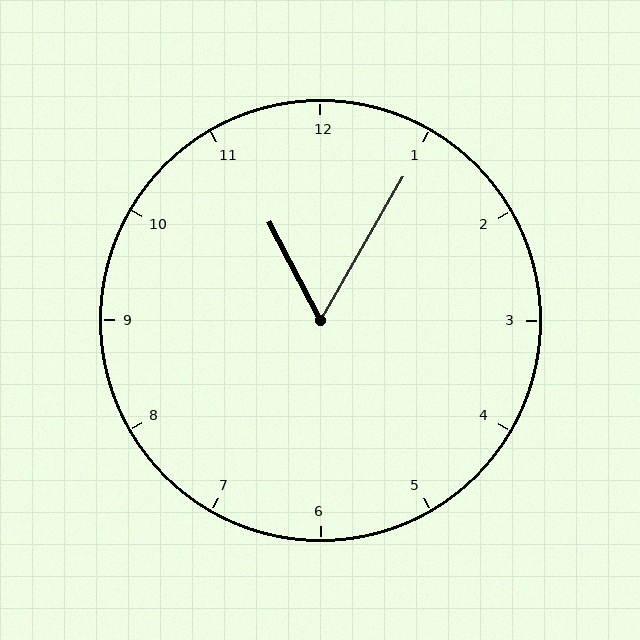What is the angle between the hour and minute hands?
Approximately 58 degrees.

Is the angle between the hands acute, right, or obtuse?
It is acute.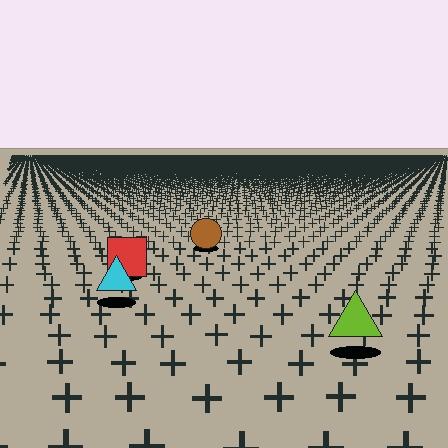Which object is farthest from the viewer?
The brown circle is farthest from the viewer. It appears smaller and the ground texture around it is denser.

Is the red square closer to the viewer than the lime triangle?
No. The lime triangle is closer — you can tell from the texture gradient: the ground texture is coarser near it.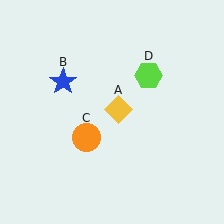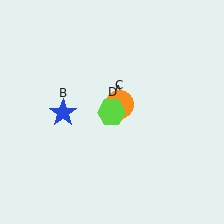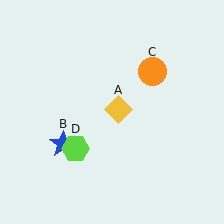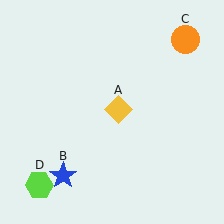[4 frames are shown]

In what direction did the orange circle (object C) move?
The orange circle (object C) moved up and to the right.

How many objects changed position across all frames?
3 objects changed position: blue star (object B), orange circle (object C), lime hexagon (object D).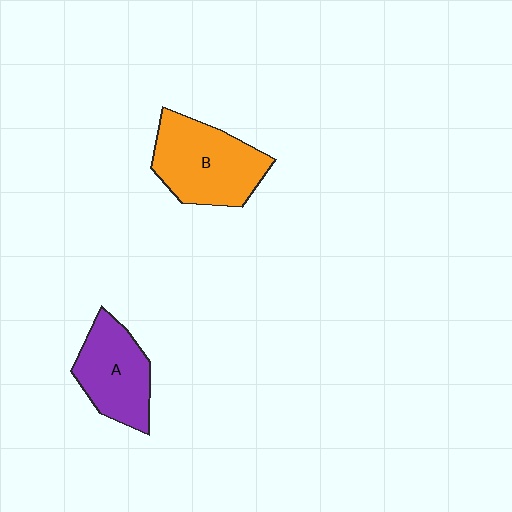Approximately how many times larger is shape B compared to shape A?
Approximately 1.3 times.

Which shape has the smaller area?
Shape A (purple).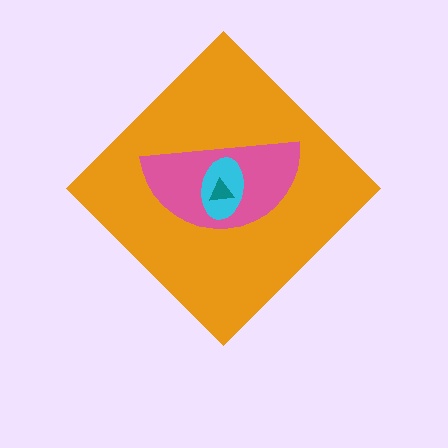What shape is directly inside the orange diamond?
The pink semicircle.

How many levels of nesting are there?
4.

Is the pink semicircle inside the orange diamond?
Yes.